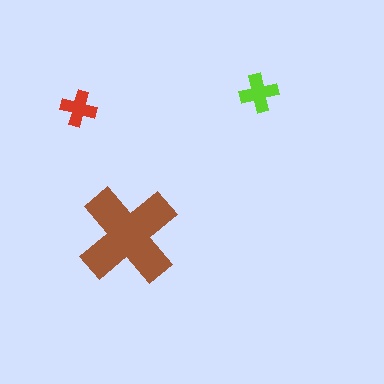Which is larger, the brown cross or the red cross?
The brown one.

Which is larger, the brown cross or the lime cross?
The brown one.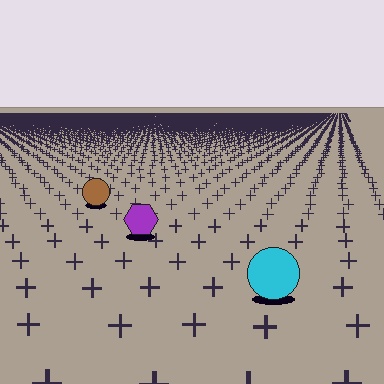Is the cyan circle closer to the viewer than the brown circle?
Yes. The cyan circle is closer — you can tell from the texture gradient: the ground texture is coarser near it.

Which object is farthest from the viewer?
The brown circle is farthest from the viewer. It appears smaller and the ground texture around it is denser.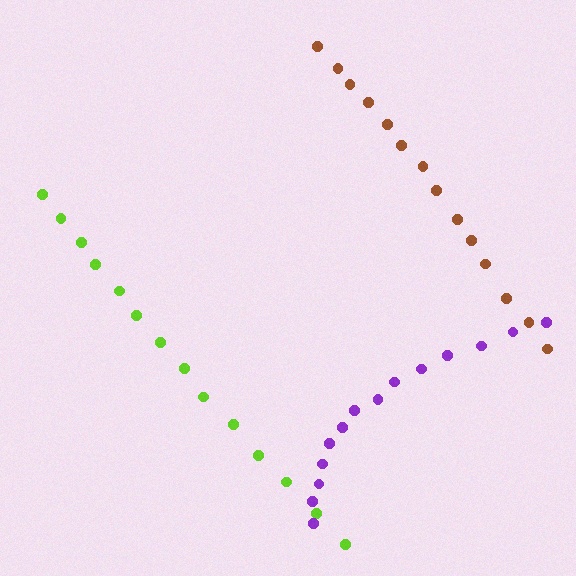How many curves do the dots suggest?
There are 3 distinct paths.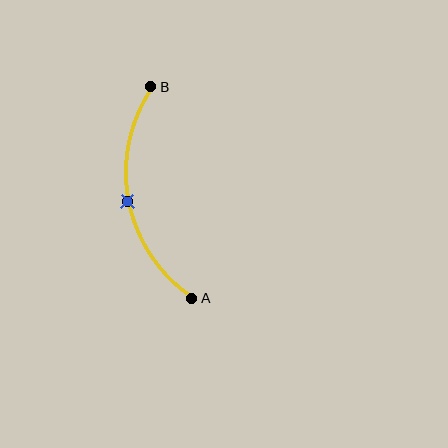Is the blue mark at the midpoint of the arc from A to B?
Yes. The blue mark lies on the arc at equal arc-length from both A and B — it is the arc midpoint.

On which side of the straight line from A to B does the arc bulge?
The arc bulges to the left of the straight line connecting A and B.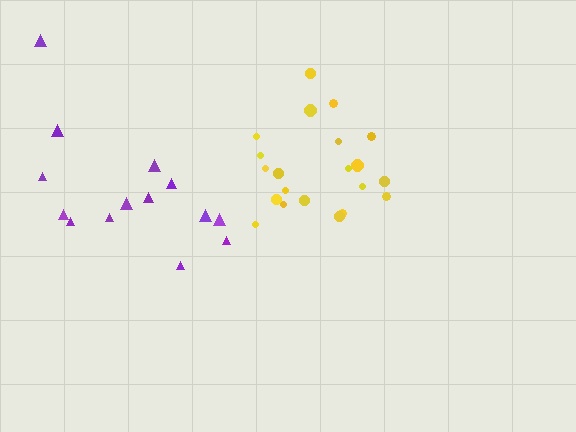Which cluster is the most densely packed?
Yellow.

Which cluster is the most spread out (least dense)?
Purple.